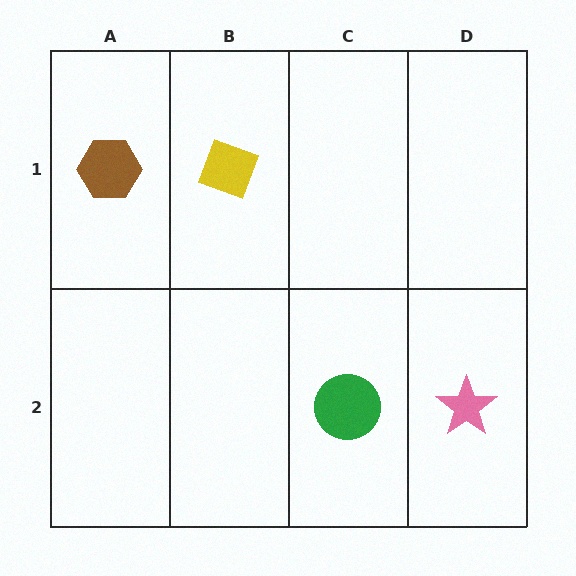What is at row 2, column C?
A green circle.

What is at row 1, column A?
A brown hexagon.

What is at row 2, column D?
A pink star.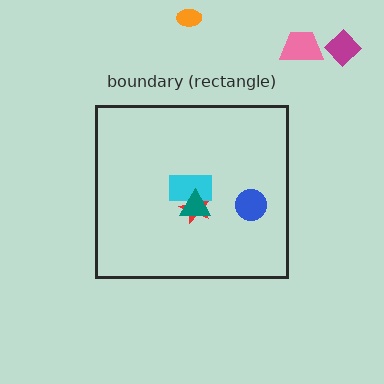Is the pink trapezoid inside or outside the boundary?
Outside.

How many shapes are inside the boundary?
4 inside, 3 outside.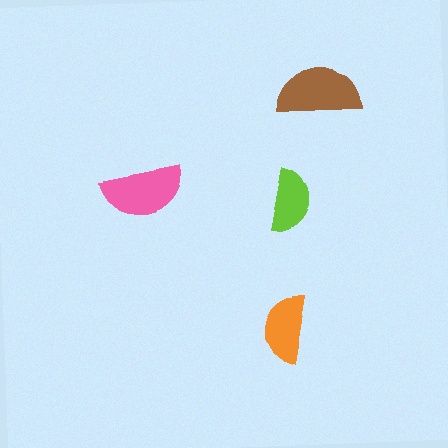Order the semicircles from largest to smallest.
the brown one, the pink one, the orange one, the lime one.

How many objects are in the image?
There are 4 objects in the image.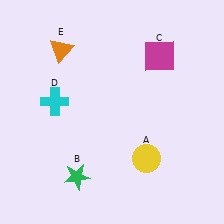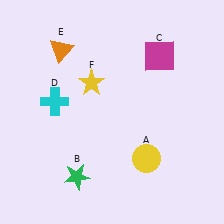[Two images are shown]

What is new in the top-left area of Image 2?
A yellow star (F) was added in the top-left area of Image 2.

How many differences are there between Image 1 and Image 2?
There is 1 difference between the two images.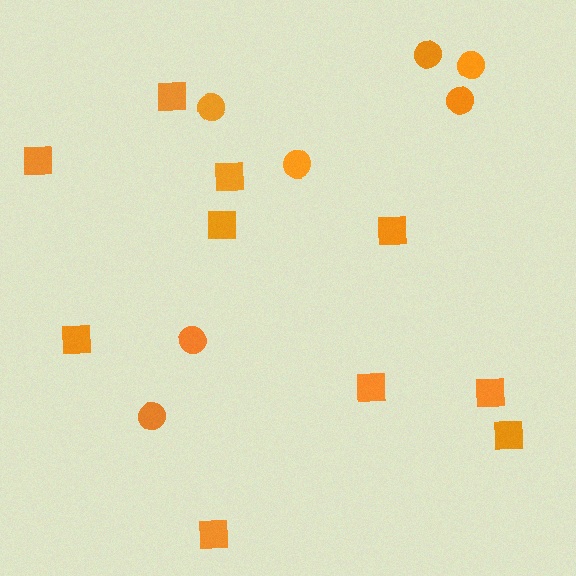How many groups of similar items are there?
There are 2 groups: one group of circles (7) and one group of squares (10).